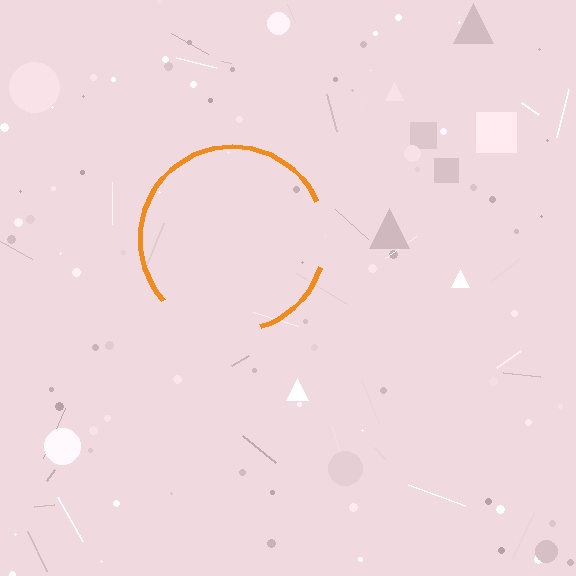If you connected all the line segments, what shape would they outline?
They would outline a circle.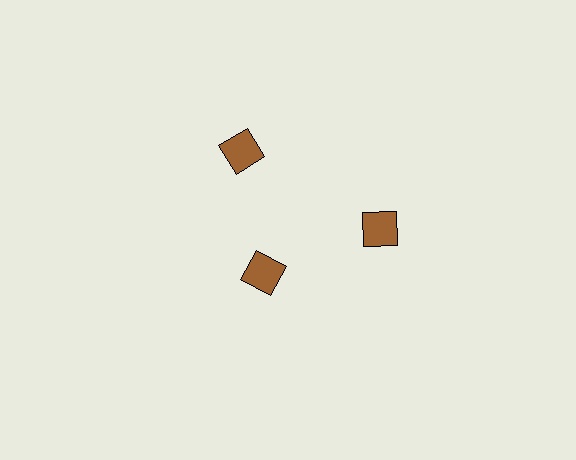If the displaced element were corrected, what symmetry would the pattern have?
It would have 3-fold rotational symmetry — the pattern would map onto itself every 120 degrees.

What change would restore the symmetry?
The symmetry would be restored by moving it outward, back onto the ring so that all 3 diamonds sit at equal angles and equal distance from the center.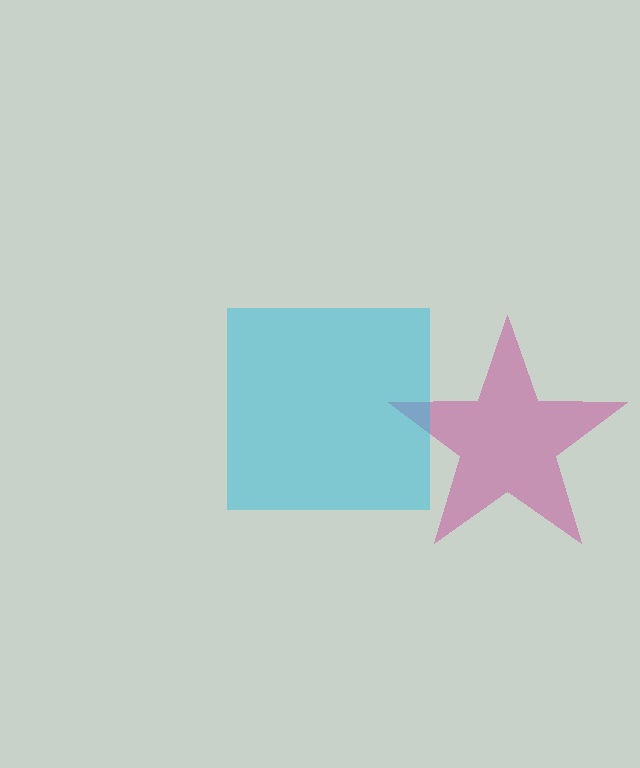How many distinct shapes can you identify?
There are 2 distinct shapes: a magenta star, a cyan square.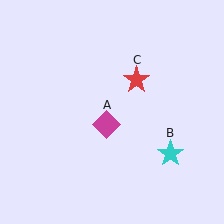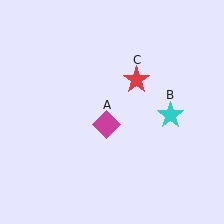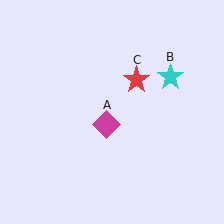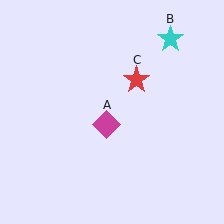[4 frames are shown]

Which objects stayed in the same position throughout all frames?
Magenta diamond (object A) and red star (object C) remained stationary.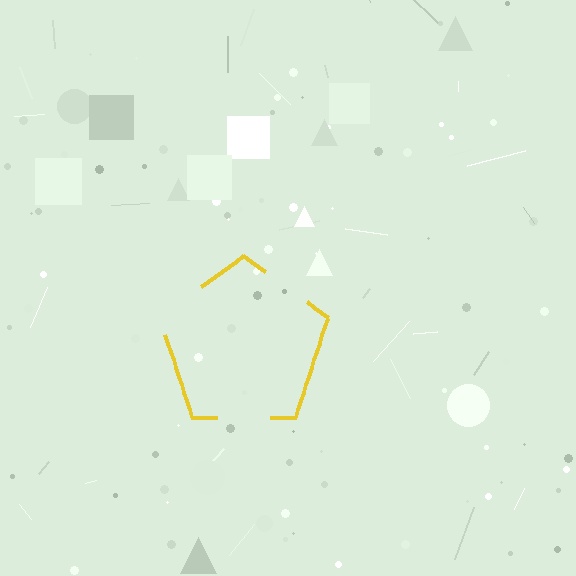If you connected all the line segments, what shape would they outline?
They would outline a pentagon.